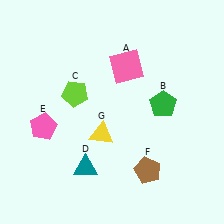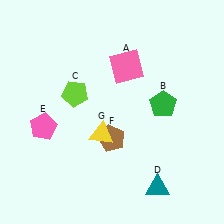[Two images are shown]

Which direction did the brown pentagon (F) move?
The brown pentagon (F) moved left.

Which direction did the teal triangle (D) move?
The teal triangle (D) moved right.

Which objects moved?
The objects that moved are: the teal triangle (D), the brown pentagon (F).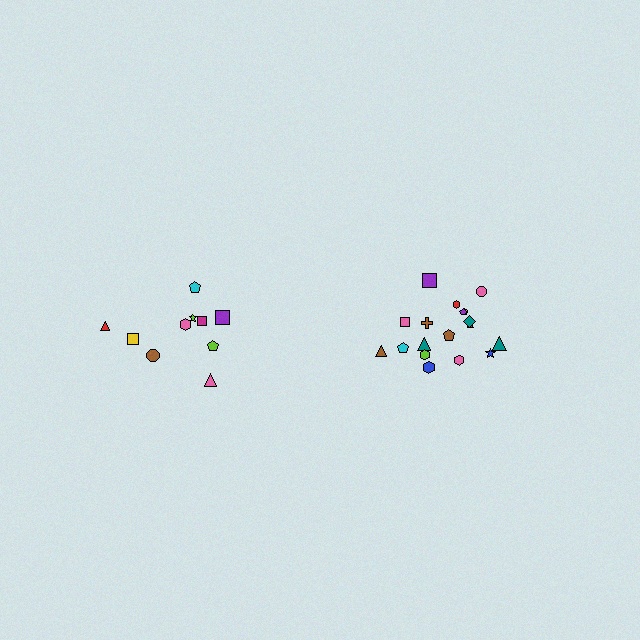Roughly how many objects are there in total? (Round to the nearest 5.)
Roughly 30 objects in total.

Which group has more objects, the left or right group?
The right group.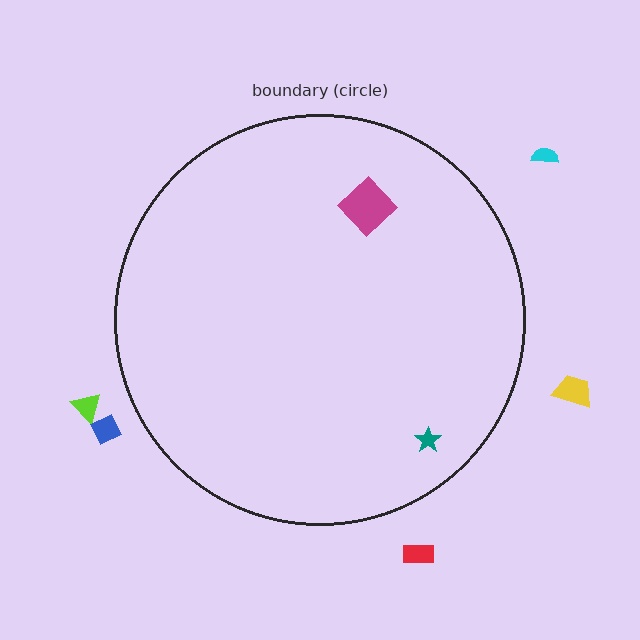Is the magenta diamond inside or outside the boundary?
Inside.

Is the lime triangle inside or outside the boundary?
Outside.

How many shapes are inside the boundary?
2 inside, 5 outside.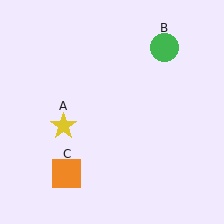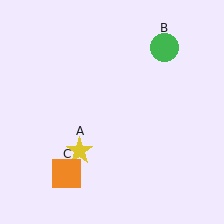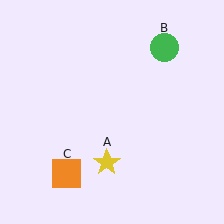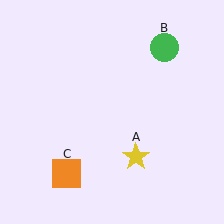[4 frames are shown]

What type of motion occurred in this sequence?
The yellow star (object A) rotated counterclockwise around the center of the scene.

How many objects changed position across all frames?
1 object changed position: yellow star (object A).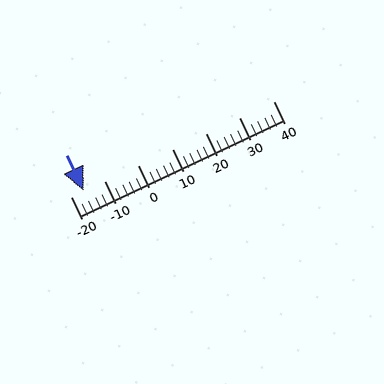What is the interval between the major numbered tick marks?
The major tick marks are spaced 10 units apart.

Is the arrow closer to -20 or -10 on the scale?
The arrow is closer to -20.